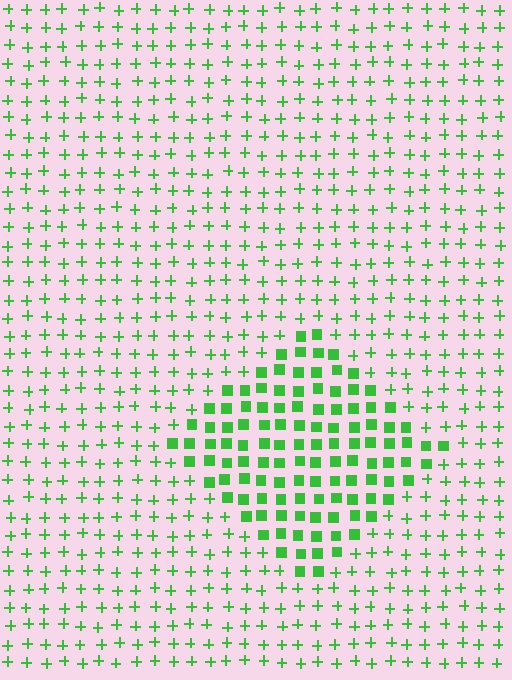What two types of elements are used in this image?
The image uses squares inside the diamond region and plus signs outside it.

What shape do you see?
I see a diamond.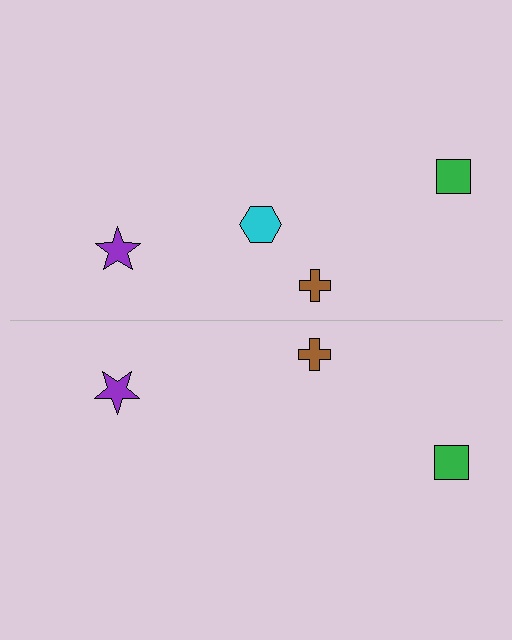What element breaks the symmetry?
A cyan hexagon is missing from the bottom side.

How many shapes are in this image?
There are 7 shapes in this image.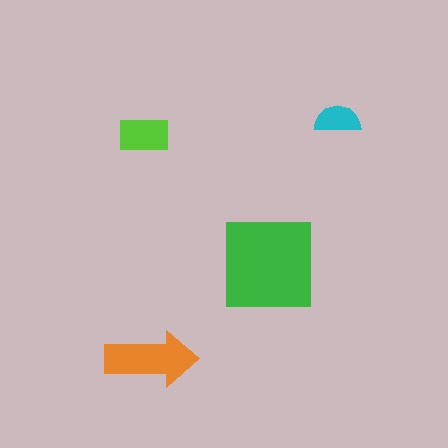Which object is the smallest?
The cyan semicircle.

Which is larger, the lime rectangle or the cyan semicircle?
The lime rectangle.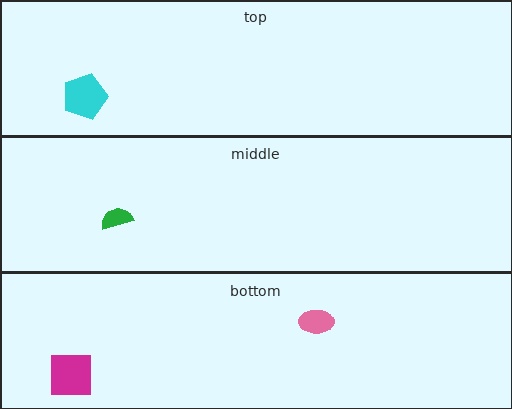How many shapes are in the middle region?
1.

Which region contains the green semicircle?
The middle region.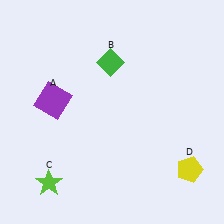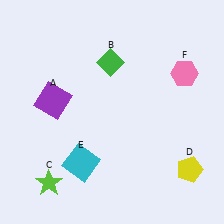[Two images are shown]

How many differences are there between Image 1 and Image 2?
There are 2 differences between the two images.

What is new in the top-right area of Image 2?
A pink hexagon (F) was added in the top-right area of Image 2.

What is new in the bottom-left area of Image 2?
A cyan square (E) was added in the bottom-left area of Image 2.